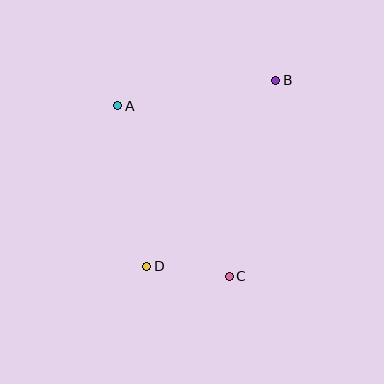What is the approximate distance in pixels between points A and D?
The distance between A and D is approximately 163 pixels.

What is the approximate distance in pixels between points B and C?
The distance between B and C is approximately 202 pixels.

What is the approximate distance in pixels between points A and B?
The distance between A and B is approximately 160 pixels.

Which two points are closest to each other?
Points C and D are closest to each other.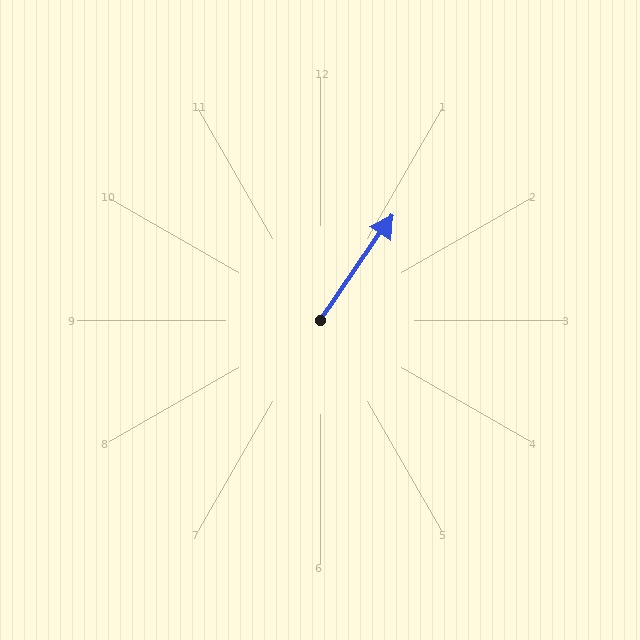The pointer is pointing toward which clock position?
Roughly 1 o'clock.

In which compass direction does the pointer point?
Northeast.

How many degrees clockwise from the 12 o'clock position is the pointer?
Approximately 35 degrees.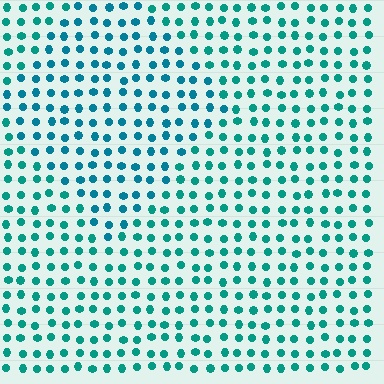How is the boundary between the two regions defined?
The boundary is defined purely by a slight shift in hue (about 20 degrees). Spacing, size, and orientation are identical on both sides.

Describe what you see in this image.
The image is filled with small teal elements in a uniform arrangement. A diamond-shaped region is visible where the elements are tinted to a slightly different hue, forming a subtle color boundary.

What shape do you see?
I see a diamond.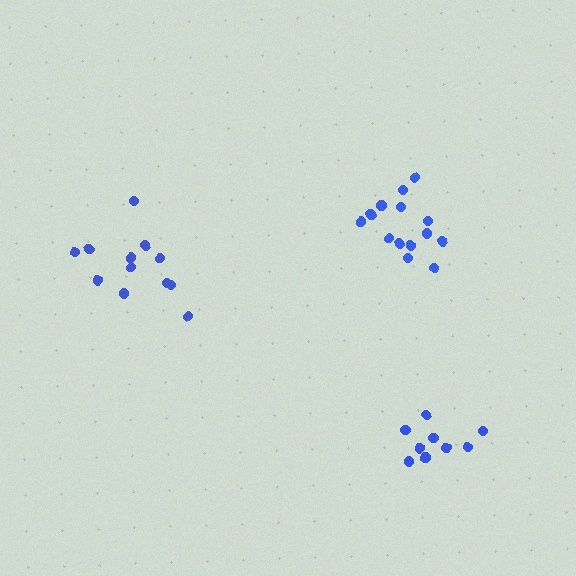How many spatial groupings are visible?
There are 3 spatial groupings.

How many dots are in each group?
Group 1: 9 dots, Group 2: 14 dots, Group 3: 12 dots (35 total).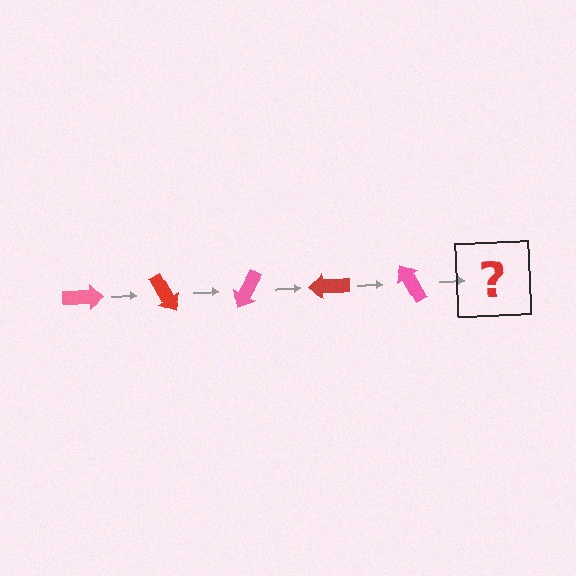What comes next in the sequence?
The next element should be a red arrow, rotated 300 degrees from the start.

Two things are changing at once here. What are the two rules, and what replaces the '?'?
The two rules are that it rotates 60 degrees each step and the color cycles through pink and red. The '?' should be a red arrow, rotated 300 degrees from the start.